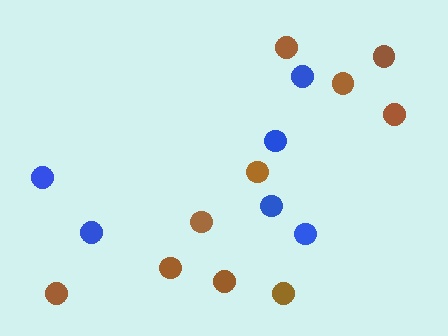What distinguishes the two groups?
There are 2 groups: one group of brown circles (10) and one group of blue circles (6).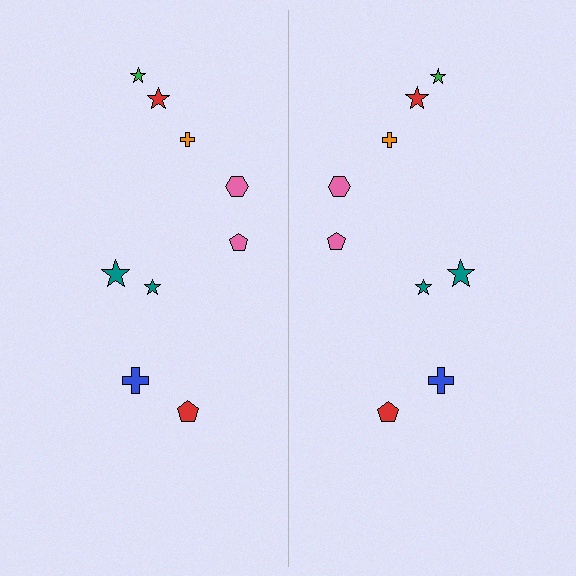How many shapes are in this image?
There are 18 shapes in this image.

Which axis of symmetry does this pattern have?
The pattern has a vertical axis of symmetry running through the center of the image.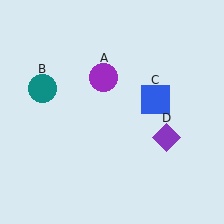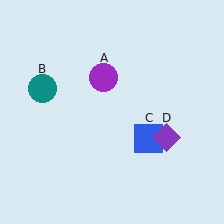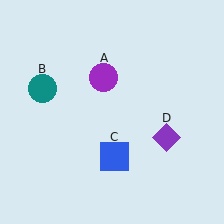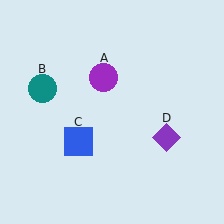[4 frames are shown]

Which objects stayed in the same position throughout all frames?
Purple circle (object A) and teal circle (object B) and purple diamond (object D) remained stationary.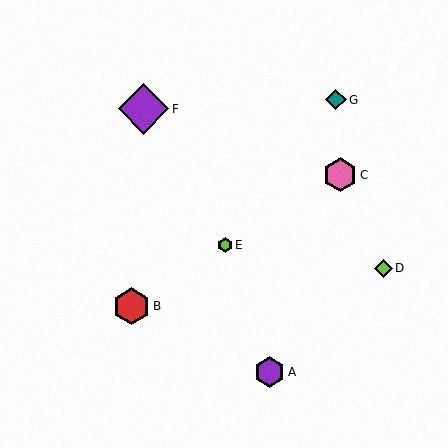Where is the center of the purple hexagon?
The center of the purple hexagon is at (269, 372).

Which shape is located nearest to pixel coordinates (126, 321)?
The red hexagon (labeled B) at (132, 306) is nearest to that location.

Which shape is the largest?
The purple diamond (labeled F) is the largest.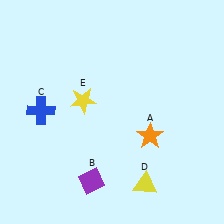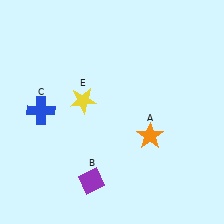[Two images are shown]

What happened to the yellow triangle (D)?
The yellow triangle (D) was removed in Image 2. It was in the bottom-right area of Image 1.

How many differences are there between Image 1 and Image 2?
There is 1 difference between the two images.